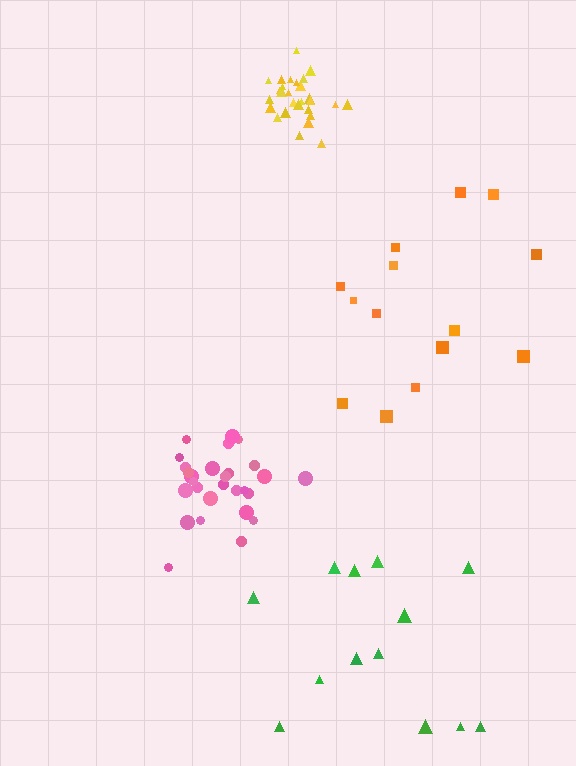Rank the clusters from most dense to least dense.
yellow, pink, orange, green.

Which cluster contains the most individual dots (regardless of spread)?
Yellow (29).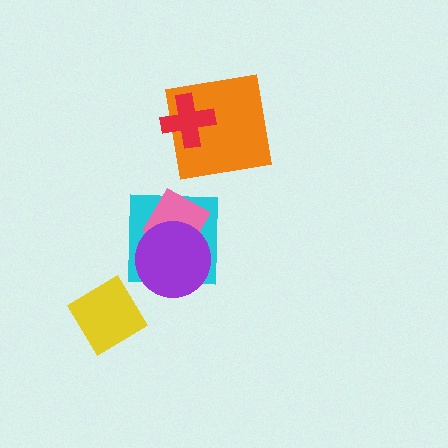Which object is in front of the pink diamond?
The purple circle is in front of the pink diamond.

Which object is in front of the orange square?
The red cross is in front of the orange square.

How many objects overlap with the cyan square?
2 objects overlap with the cyan square.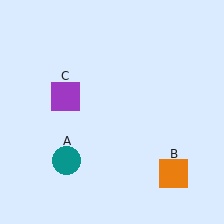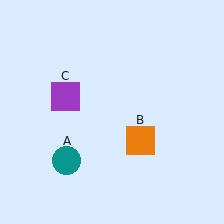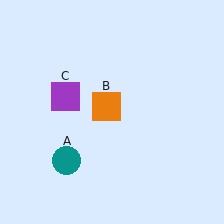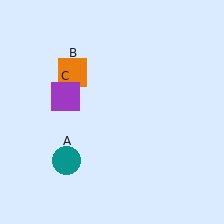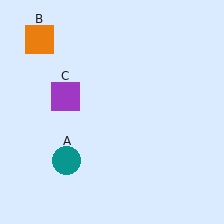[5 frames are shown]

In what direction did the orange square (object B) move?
The orange square (object B) moved up and to the left.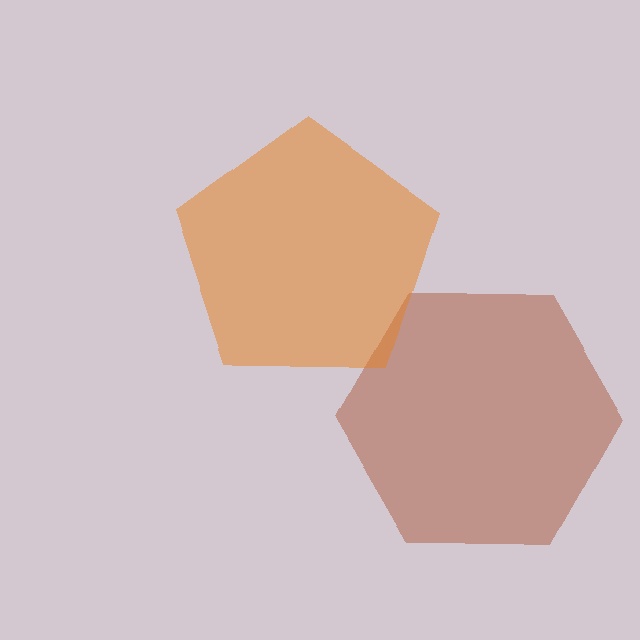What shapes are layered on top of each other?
The layered shapes are: a brown hexagon, an orange pentagon.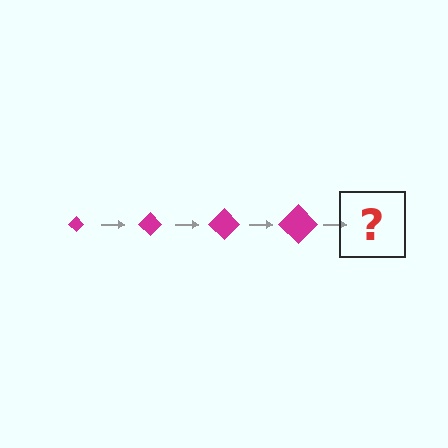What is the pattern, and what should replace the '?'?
The pattern is that the diamond gets progressively larger each step. The '?' should be a magenta diamond, larger than the previous one.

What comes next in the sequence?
The next element should be a magenta diamond, larger than the previous one.